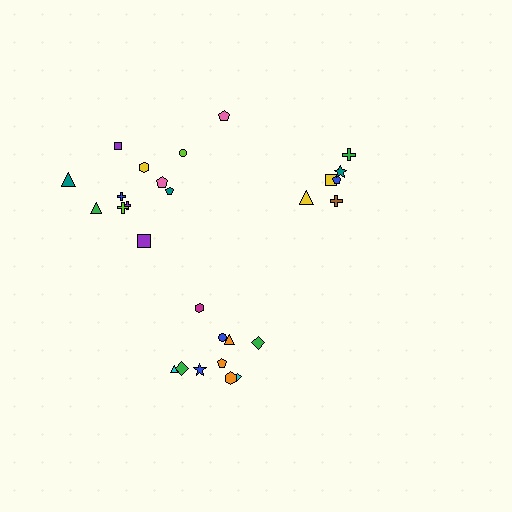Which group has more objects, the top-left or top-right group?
The top-left group.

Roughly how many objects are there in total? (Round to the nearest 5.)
Roughly 30 objects in total.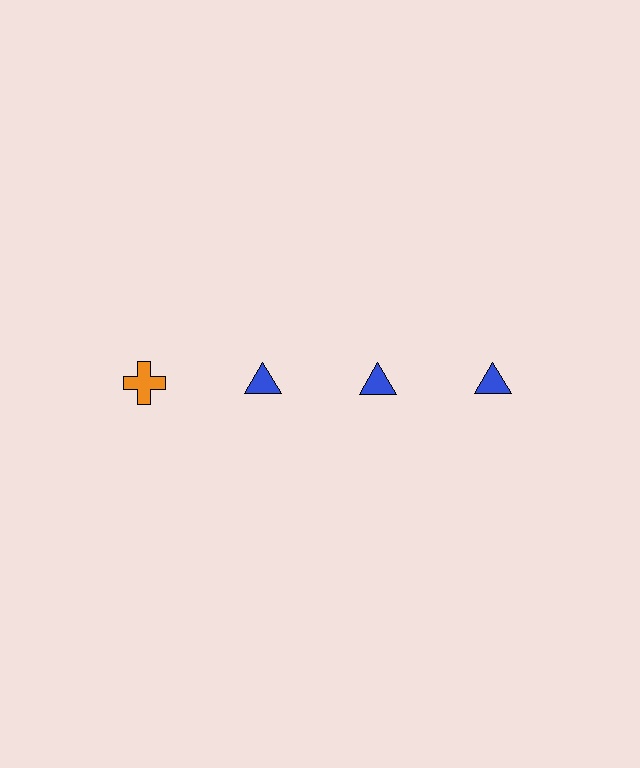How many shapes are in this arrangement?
There are 4 shapes arranged in a grid pattern.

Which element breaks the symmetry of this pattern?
The orange cross in the top row, leftmost column breaks the symmetry. All other shapes are blue triangles.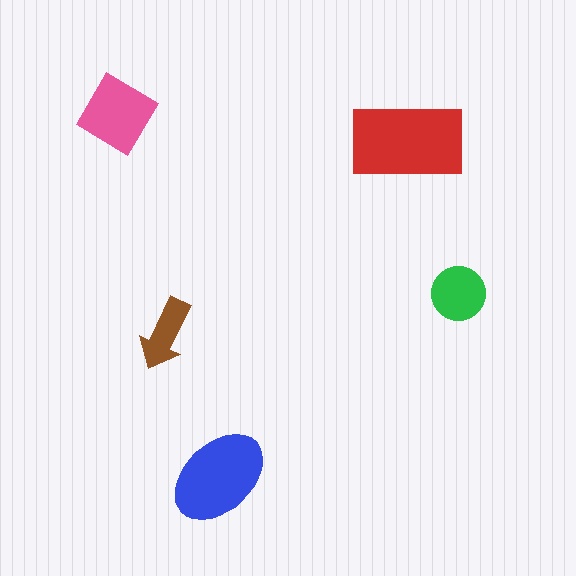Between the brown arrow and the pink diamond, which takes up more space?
The pink diamond.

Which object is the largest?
The red rectangle.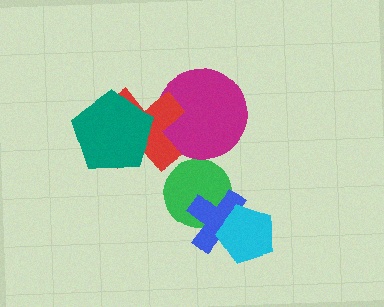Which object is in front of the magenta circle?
The red cross is in front of the magenta circle.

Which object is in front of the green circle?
The blue cross is in front of the green circle.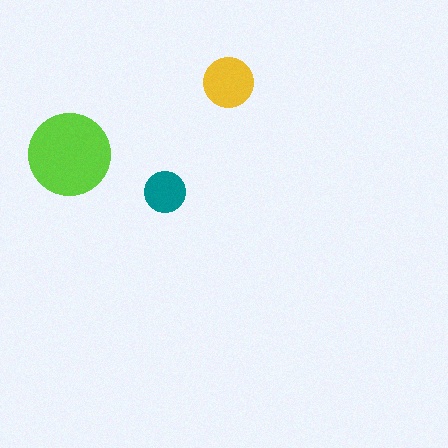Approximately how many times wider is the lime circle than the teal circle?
About 2 times wider.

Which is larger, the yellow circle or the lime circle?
The lime one.